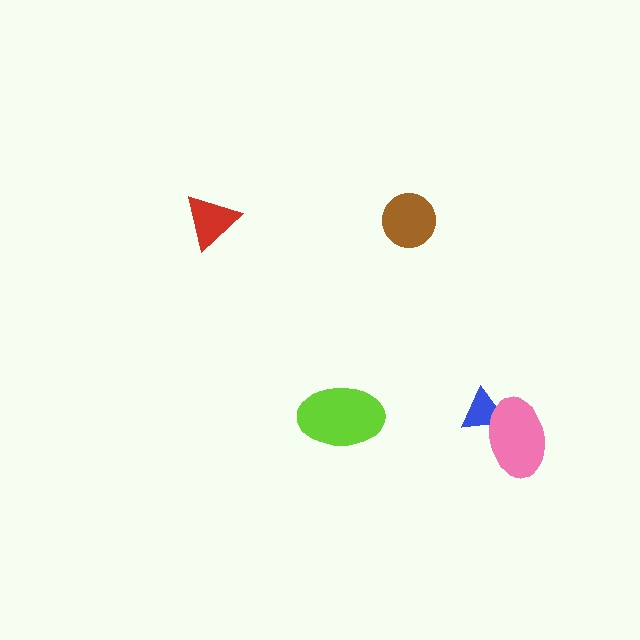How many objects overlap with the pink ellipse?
1 object overlaps with the pink ellipse.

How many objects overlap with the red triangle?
0 objects overlap with the red triangle.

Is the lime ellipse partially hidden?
No, no other shape covers it.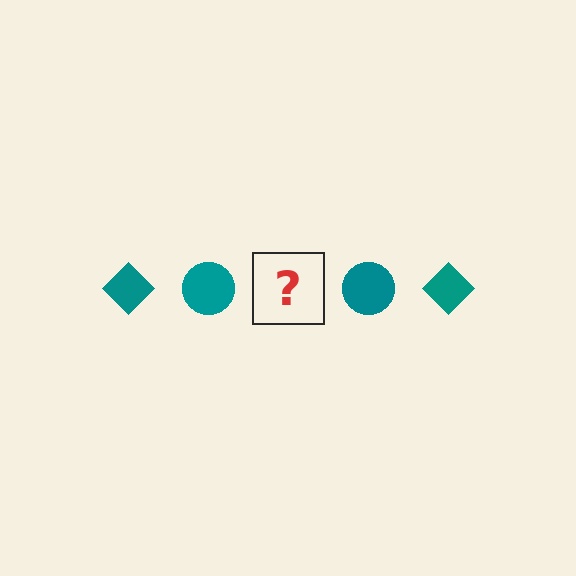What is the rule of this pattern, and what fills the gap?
The rule is that the pattern cycles through diamond, circle shapes in teal. The gap should be filled with a teal diamond.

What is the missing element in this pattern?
The missing element is a teal diamond.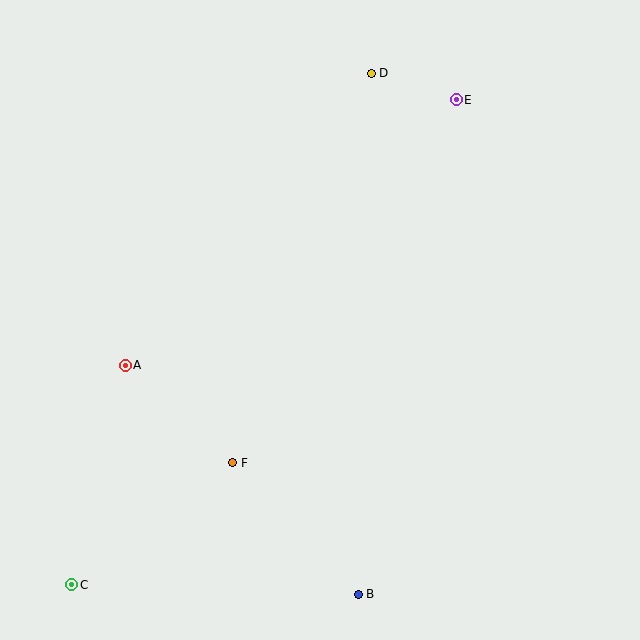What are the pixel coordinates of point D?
Point D is at (371, 73).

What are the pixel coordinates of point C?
Point C is at (72, 585).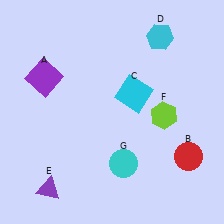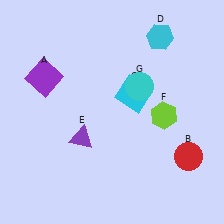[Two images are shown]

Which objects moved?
The objects that moved are: the purple triangle (E), the cyan circle (G).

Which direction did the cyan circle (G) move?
The cyan circle (G) moved up.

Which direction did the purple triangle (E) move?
The purple triangle (E) moved up.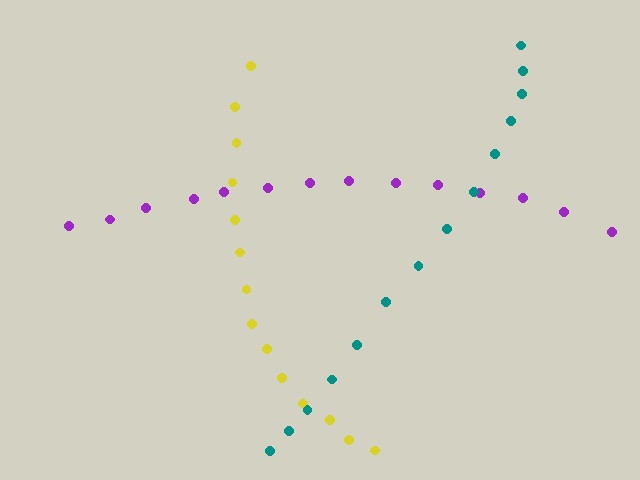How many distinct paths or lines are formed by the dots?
There are 3 distinct paths.